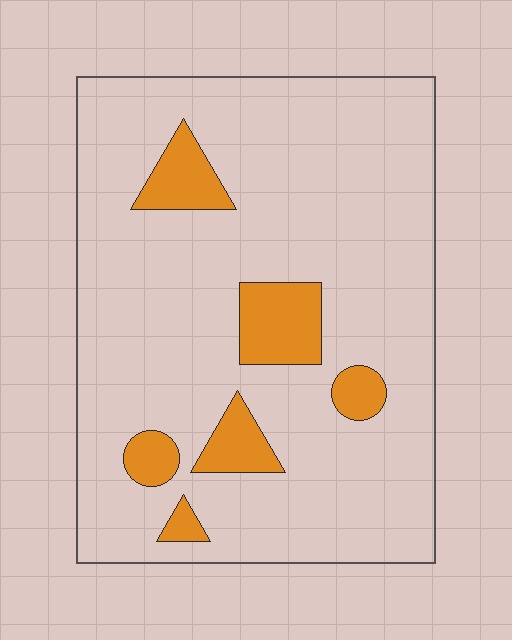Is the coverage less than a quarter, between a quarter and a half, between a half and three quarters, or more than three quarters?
Less than a quarter.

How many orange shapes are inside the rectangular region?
6.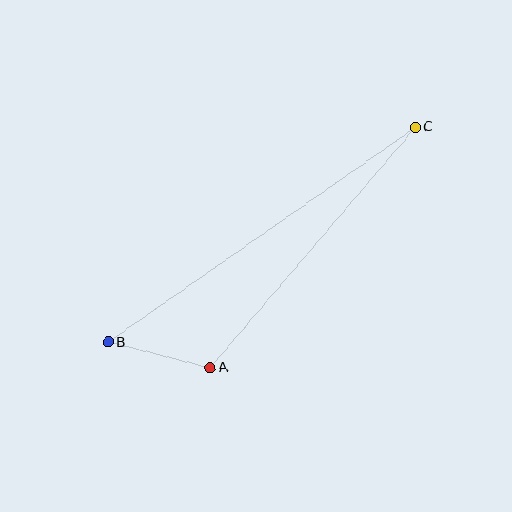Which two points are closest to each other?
Points A and B are closest to each other.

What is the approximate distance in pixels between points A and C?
The distance between A and C is approximately 316 pixels.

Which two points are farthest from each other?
Points B and C are farthest from each other.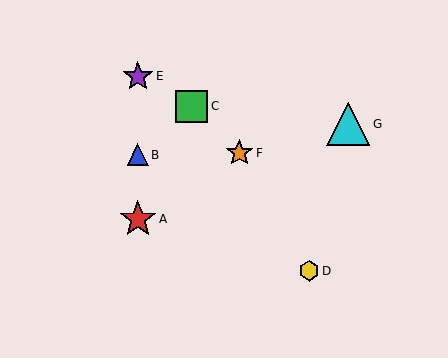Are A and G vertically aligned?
No, A is at x≈138 and G is at x≈348.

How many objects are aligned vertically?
3 objects (A, B, E) are aligned vertically.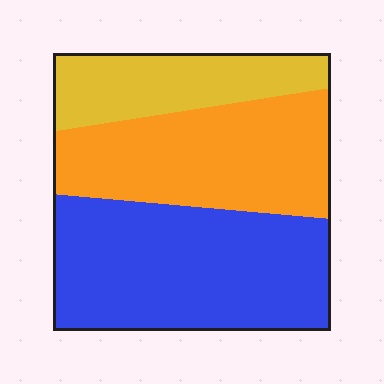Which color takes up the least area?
Yellow, at roughly 20%.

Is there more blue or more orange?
Blue.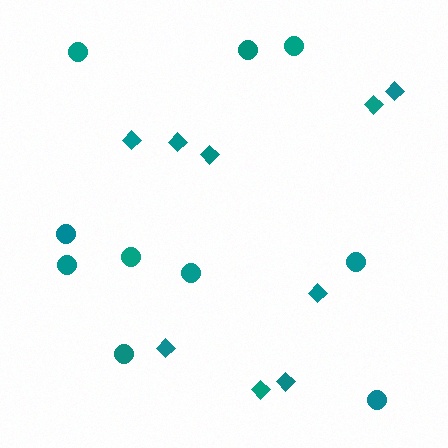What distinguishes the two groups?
There are 2 groups: one group of diamonds (9) and one group of circles (10).